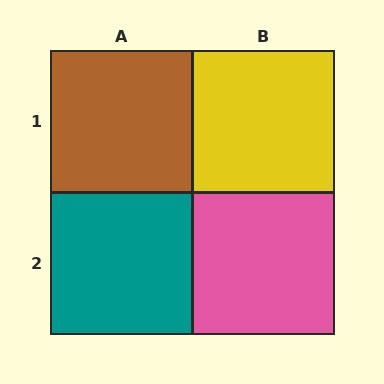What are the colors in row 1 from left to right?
Brown, yellow.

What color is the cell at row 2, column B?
Pink.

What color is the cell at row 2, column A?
Teal.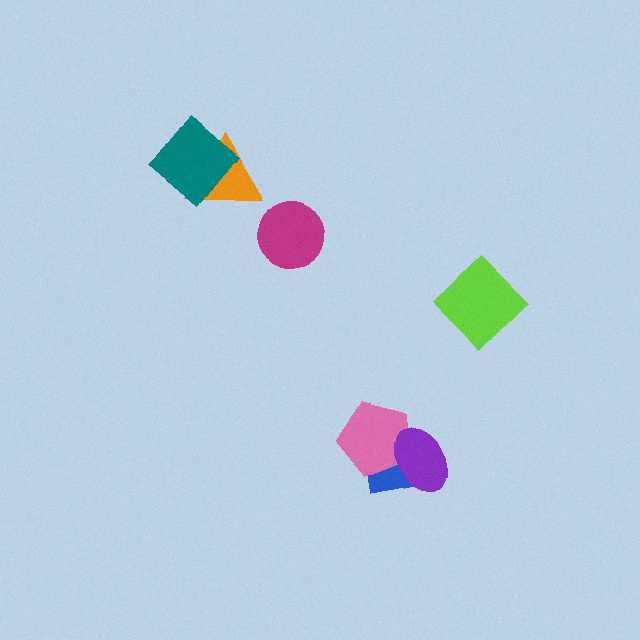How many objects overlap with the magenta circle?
0 objects overlap with the magenta circle.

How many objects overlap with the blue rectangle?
2 objects overlap with the blue rectangle.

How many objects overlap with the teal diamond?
1 object overlaps with the teal diamond.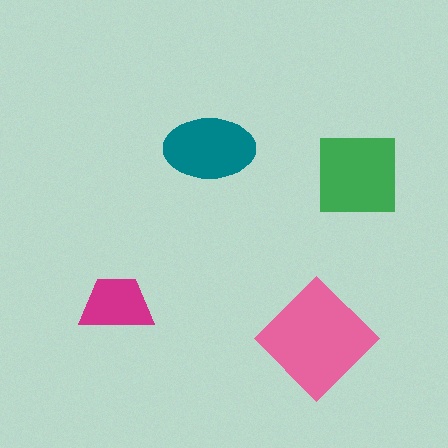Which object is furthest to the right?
The green square is rightmost.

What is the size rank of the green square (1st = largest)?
2nd.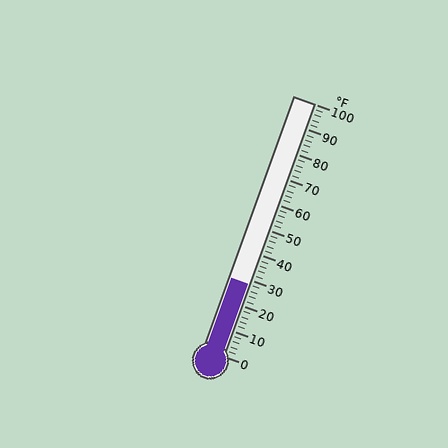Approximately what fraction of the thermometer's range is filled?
The thermometer is filled to approximately 30% of its range.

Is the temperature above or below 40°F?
The temperature is below 40°F.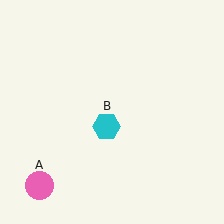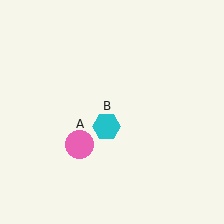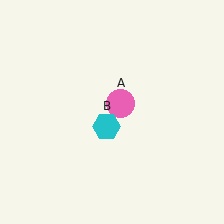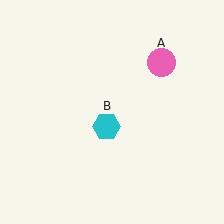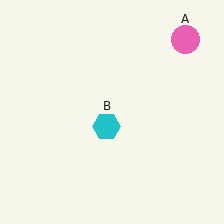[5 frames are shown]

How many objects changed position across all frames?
1 object changed position: pink circle (object A).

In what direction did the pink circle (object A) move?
The pink circle (object A) moved up and to the right.